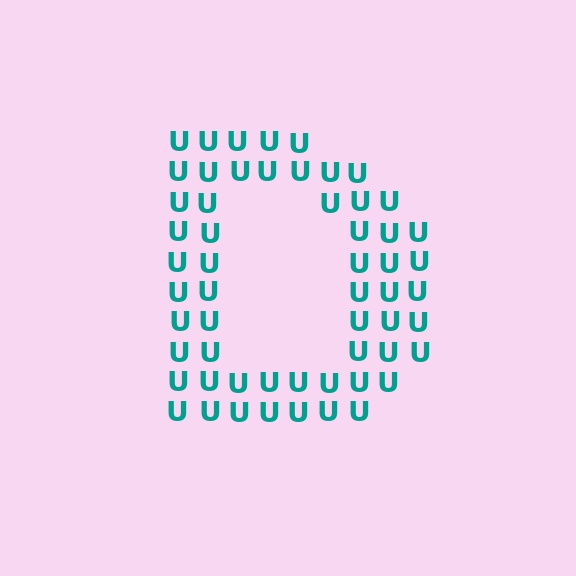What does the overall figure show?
The overall figure shows the letter D.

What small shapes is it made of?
It is made of small letter U's.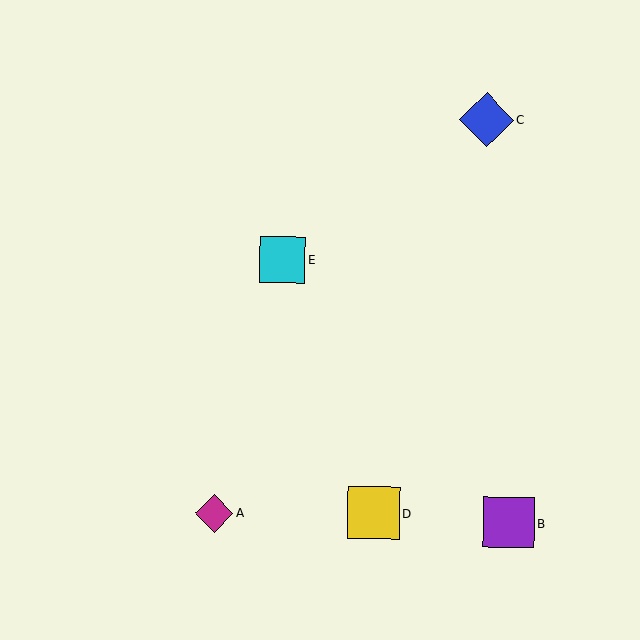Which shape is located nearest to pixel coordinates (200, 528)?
The magenta diamond (labeled A) at (214, 513) is nearest to that location.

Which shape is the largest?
The blue diamond (labeled C) is the largest.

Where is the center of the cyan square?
The center of the cyan square is at (282, 259).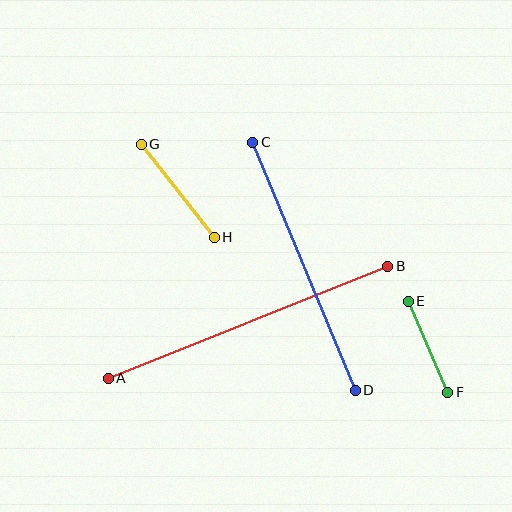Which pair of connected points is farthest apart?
Points A and B are farthest apart.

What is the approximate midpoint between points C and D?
The midpoint is at approximately (304, 266) pixels.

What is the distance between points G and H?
The distance is approximately 118 pixels.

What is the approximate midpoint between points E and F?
The midpoint is at approximately (428, 347) pixels.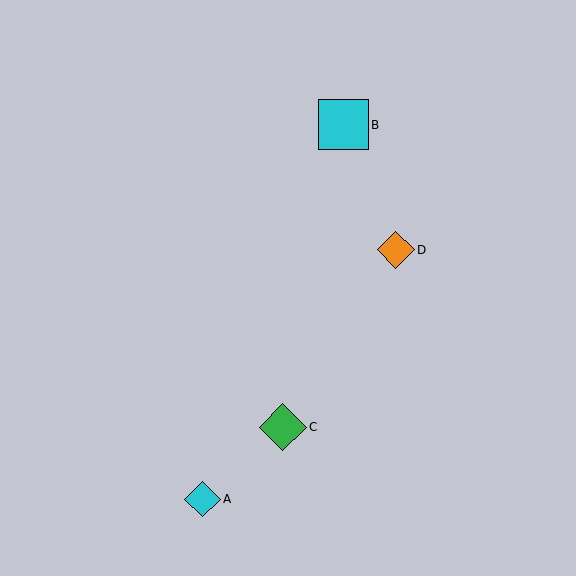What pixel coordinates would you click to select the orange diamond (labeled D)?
Click at (396, 250) to select the orange diamond D.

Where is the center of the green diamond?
The center of the green diamond is at (283, 427).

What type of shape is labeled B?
Shape B is a cyan square.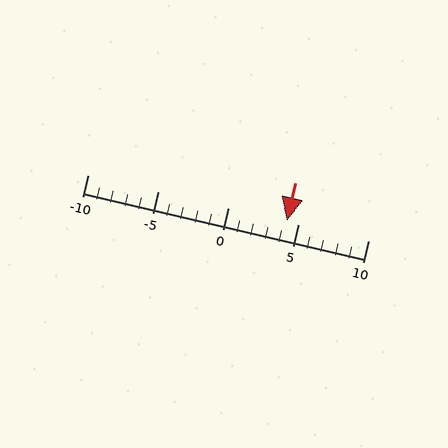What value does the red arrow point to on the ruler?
The red arrow points to approximately 4.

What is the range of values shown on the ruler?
The ruler shows values from -10 to 10.